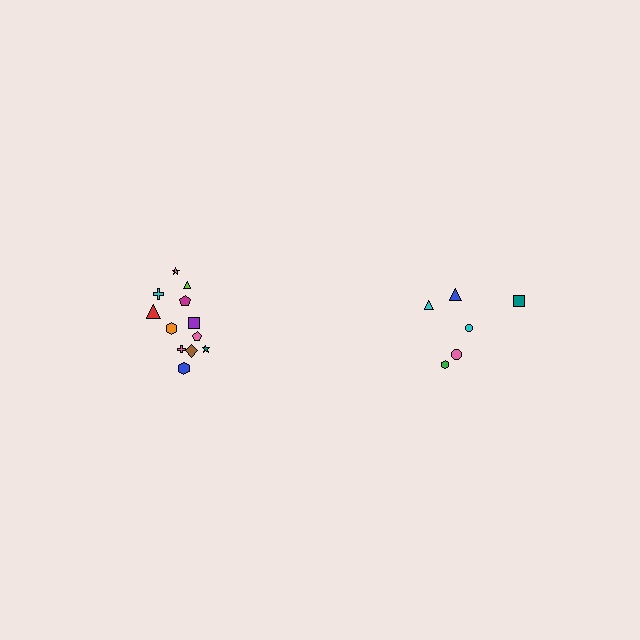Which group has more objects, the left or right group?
The left group.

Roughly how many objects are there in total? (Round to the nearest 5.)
Roughly 20 objects in total.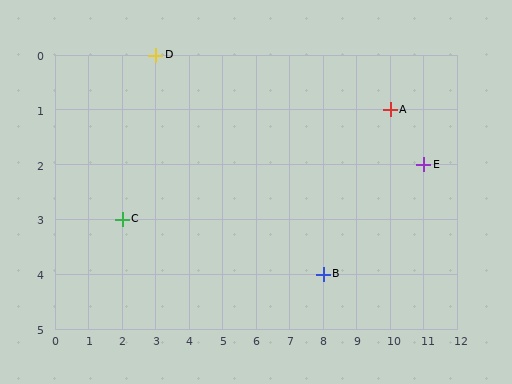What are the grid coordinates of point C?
Point C is at grid coordinates (2, 3).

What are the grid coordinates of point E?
Point E is at grid coordinates (11, 2).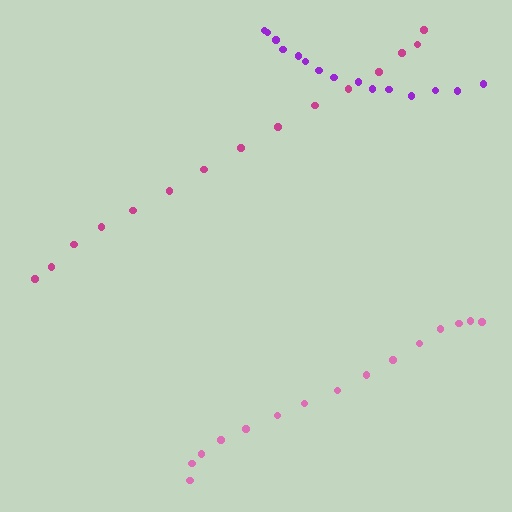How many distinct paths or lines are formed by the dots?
There are 3 distinct paths.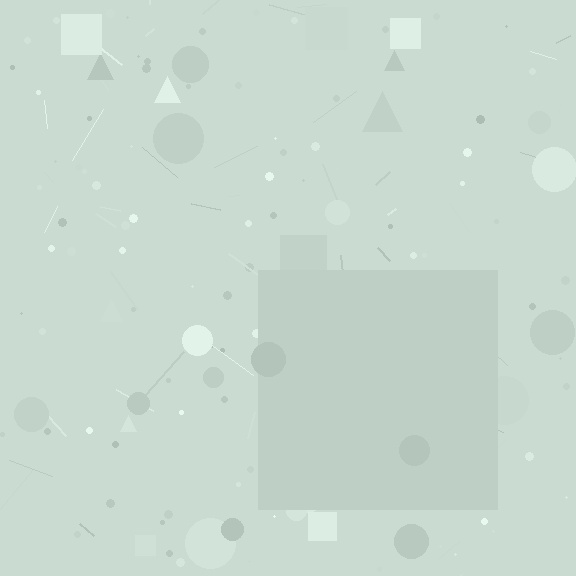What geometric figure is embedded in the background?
A square is embedded in the background.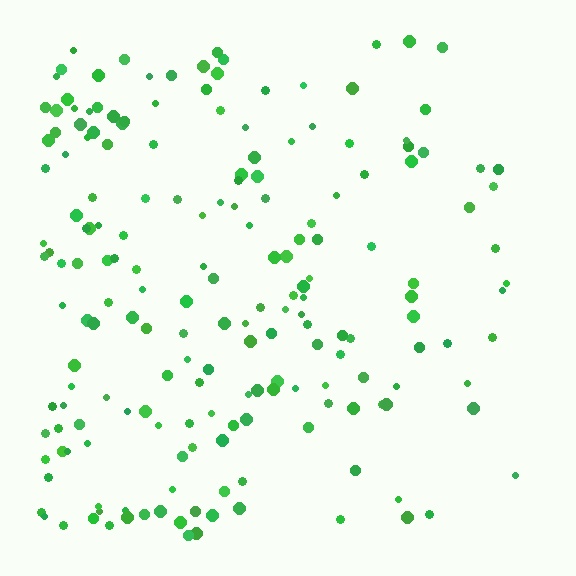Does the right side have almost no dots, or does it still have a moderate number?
Still a moderate number, just noticeably fewer than the left.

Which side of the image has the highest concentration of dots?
The left.